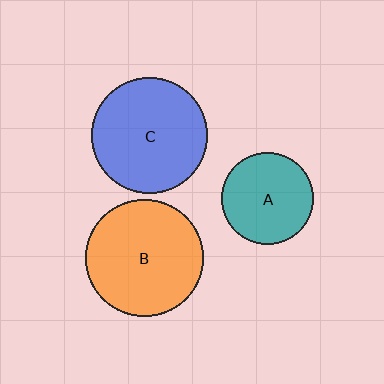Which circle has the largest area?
Circle B (orange).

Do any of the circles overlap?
No, none of the circles overlap.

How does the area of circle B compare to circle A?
Approximately 1.6 times.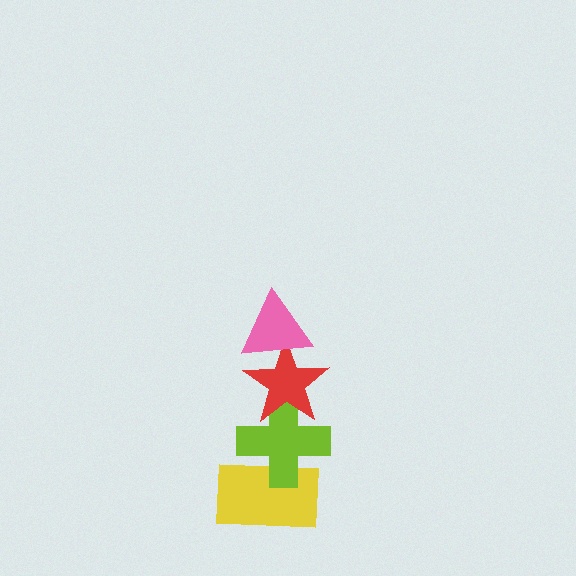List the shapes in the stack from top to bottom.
From top to bottom: the pink triangle, the red star, the lime cross, the yellow rectangle.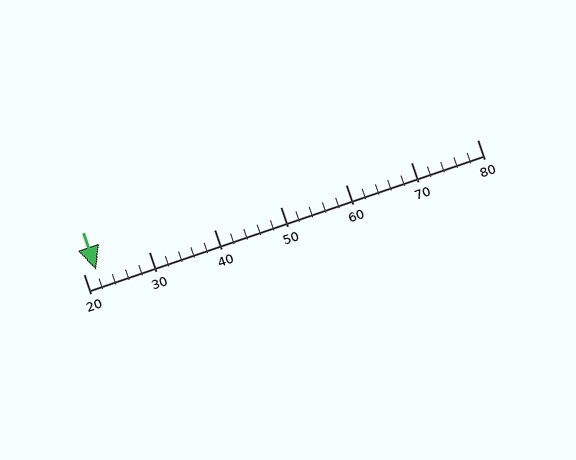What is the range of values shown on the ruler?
The ruler shows values from 20 to 80.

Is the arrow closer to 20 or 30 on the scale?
The arrow is closer to 20.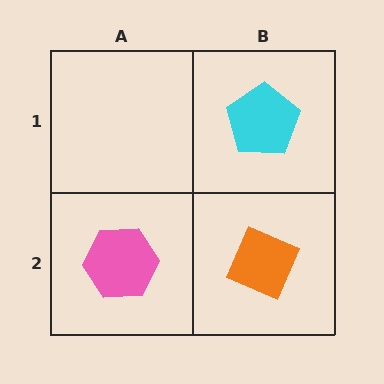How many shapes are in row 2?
2 shapes.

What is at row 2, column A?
A pink hexagon.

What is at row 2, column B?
An orange diamond.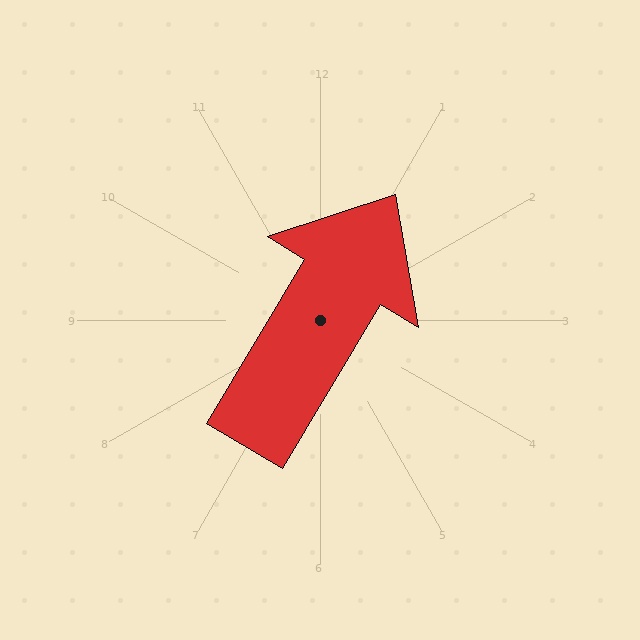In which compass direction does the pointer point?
Northeast.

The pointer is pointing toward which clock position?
Roughly 1 o'clock.